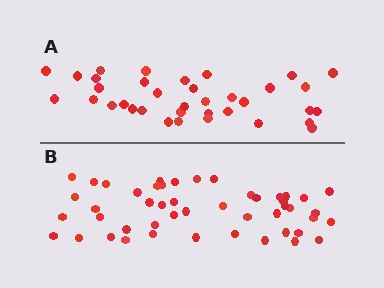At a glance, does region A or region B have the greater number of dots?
Region B (the bottom region) has more dots.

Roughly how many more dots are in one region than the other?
Region B has roughly 12 or so more dots than region A.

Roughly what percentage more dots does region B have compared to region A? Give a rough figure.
About 35% more.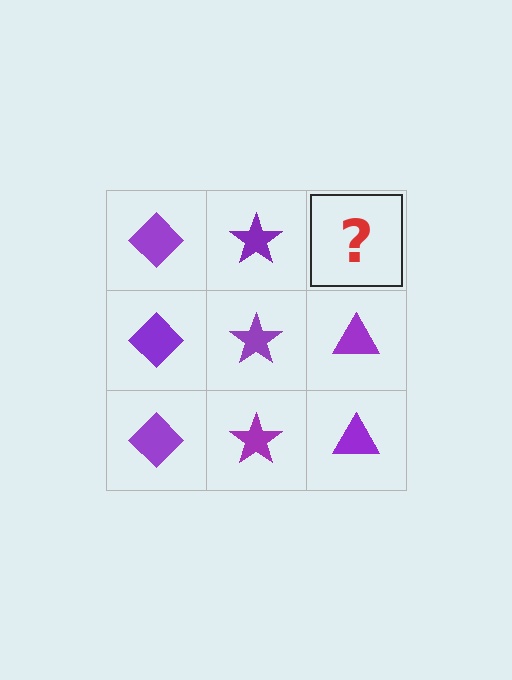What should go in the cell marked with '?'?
The missing cell should contain a purple triangle.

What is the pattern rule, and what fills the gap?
The rule is that each column has a consistent shape. The gap should be filled with a purple triangle.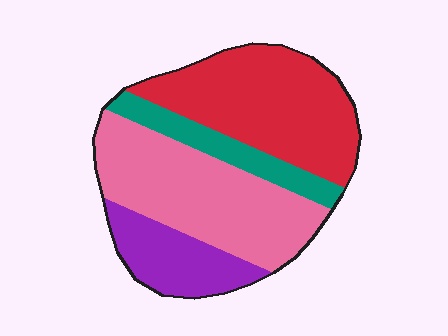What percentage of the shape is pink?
Pink covers 37% of the shape.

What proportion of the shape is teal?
Teal takes up about one eighth (1/8) of the shape.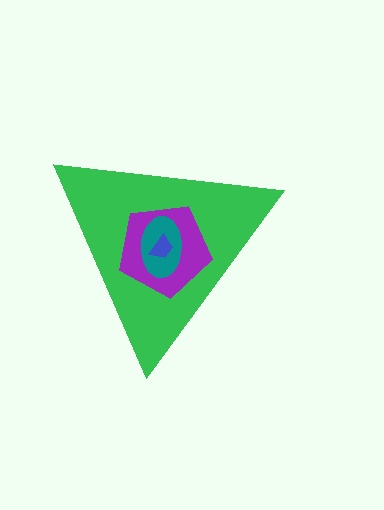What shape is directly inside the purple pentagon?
The teal ellipse.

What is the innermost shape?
The blue trapezoid.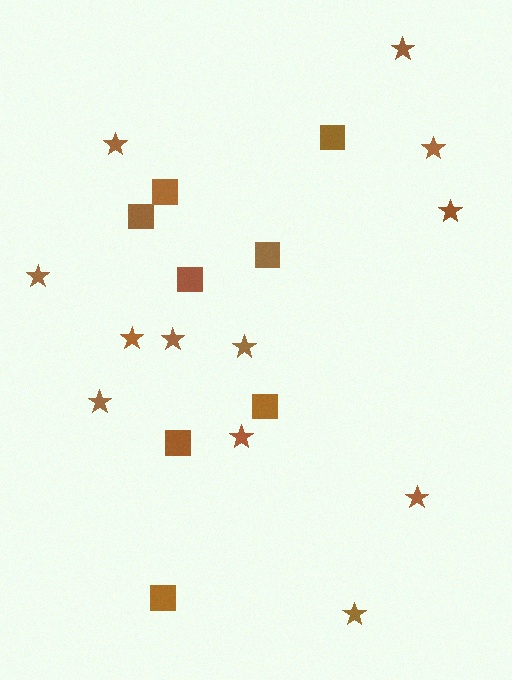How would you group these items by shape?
There are 2 groups: one group of squares (8) and one group of stars (12).